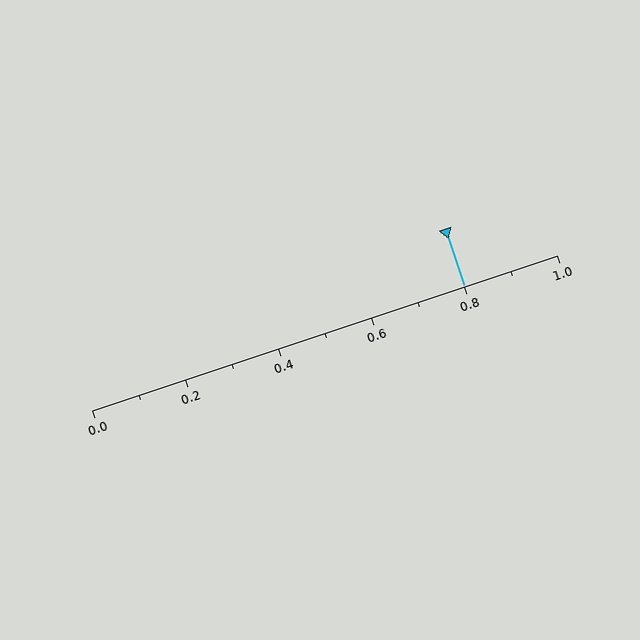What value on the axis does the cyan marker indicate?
The marker indicates approximately 0.8.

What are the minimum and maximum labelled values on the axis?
The axis runs from 0.0 to 1.0.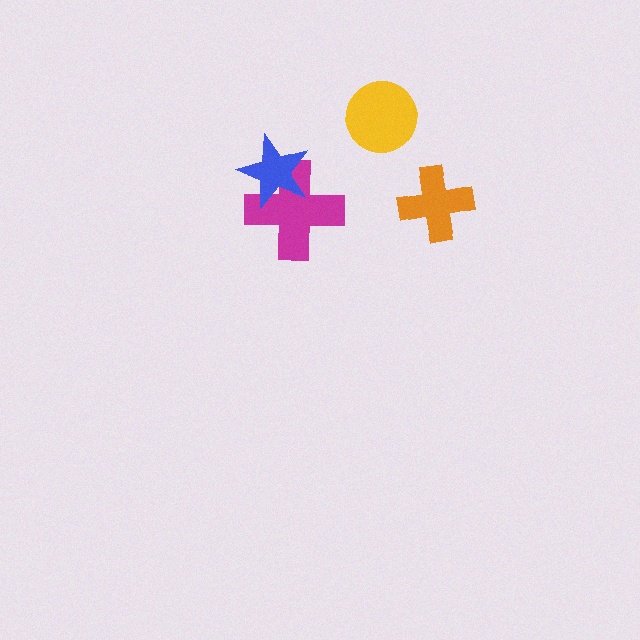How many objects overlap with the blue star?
1 object overlaps with the blue star.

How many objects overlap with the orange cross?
0 objects overlap with the orange cross.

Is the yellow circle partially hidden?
No, no other shape covers it.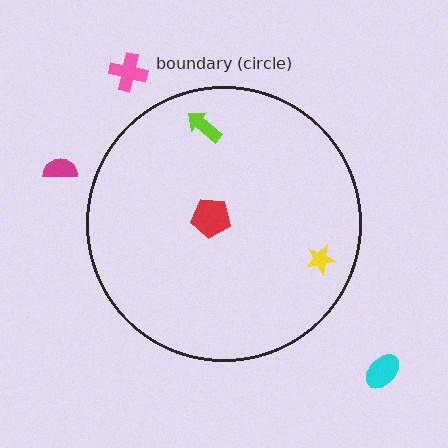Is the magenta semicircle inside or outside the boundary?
Outside.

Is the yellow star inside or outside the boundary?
Inside.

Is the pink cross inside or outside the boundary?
Outside.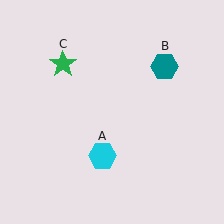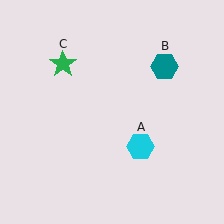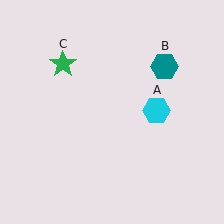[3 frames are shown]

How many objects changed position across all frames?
1 object changed position: cyan hexagon (object A).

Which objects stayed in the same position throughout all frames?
Teal hexagon (object B) and green star (object C) remained stationary.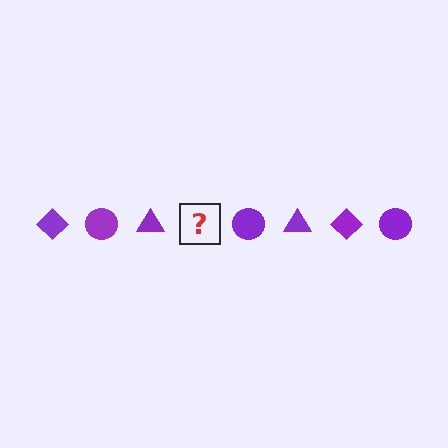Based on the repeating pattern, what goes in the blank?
The blank should be a purple diamond.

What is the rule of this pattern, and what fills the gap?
The rule is that the pattern cycles through diamond, circle, triangle shapes in purple. The gap should be filled with a purple diamond.